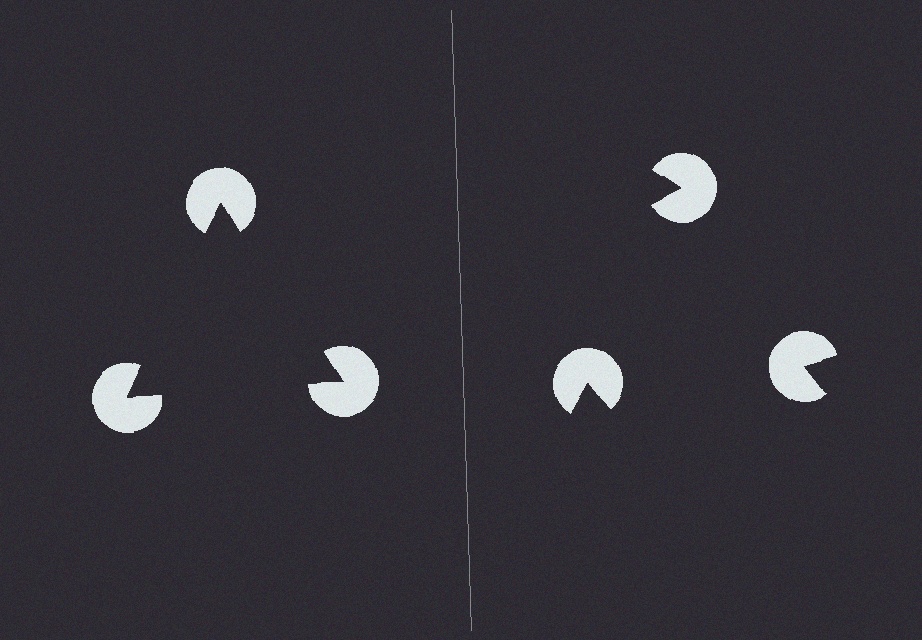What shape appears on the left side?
An illusory triangle.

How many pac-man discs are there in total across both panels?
6 — 3 on each side.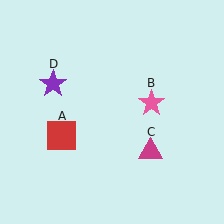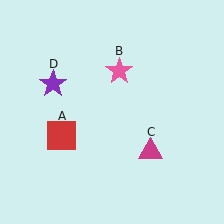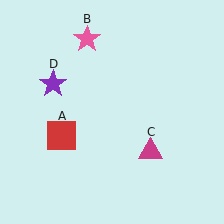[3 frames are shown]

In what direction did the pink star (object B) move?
The pink star (object B) moved up and to the left.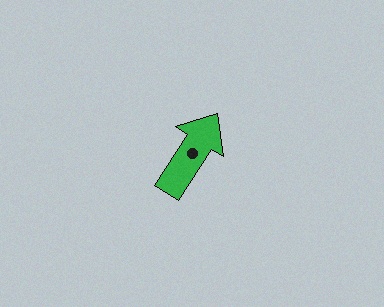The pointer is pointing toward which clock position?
Roughly 1 o'clock.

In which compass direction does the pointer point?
Northeast.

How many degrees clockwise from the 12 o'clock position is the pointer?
Approximately 32 degrees.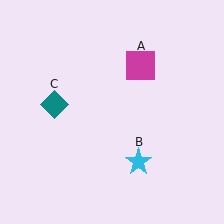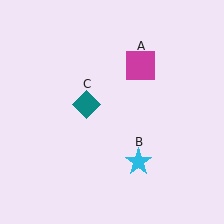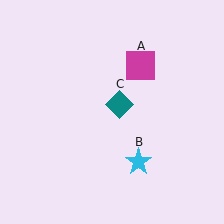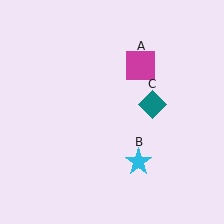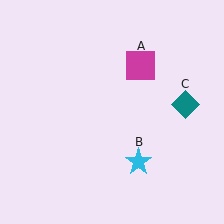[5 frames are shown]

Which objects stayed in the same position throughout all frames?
Magenta square (object A) and cyan star (object B) remained stationary.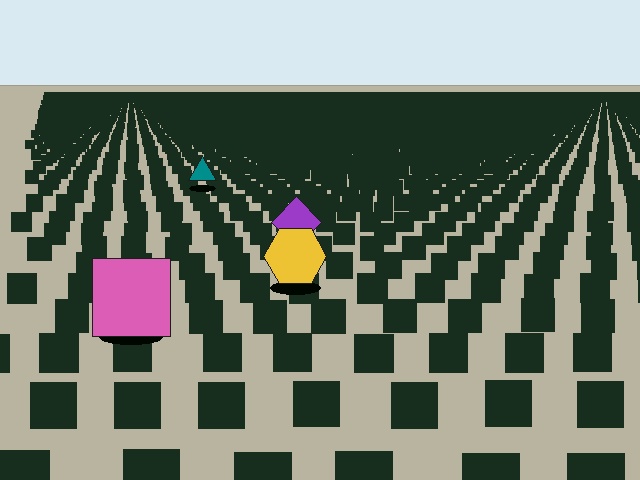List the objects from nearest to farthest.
From nearest to farthest: the pink square, the yellow hexagon, the purple diamond, the teal triangle.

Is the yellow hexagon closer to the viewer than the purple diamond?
Yes. The yellow hexagon is closer — you can tell from the texture gradient: the ground texture is coarser near it.